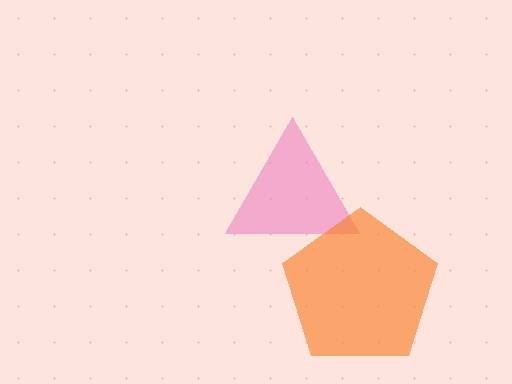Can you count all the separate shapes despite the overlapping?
Yes, there are 2 separate shapes.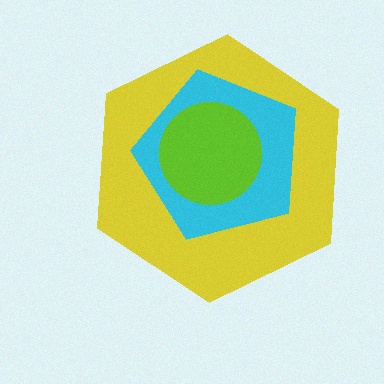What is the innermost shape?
The lime circle.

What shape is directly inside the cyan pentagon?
The lime circle.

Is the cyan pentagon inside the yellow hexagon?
Yes.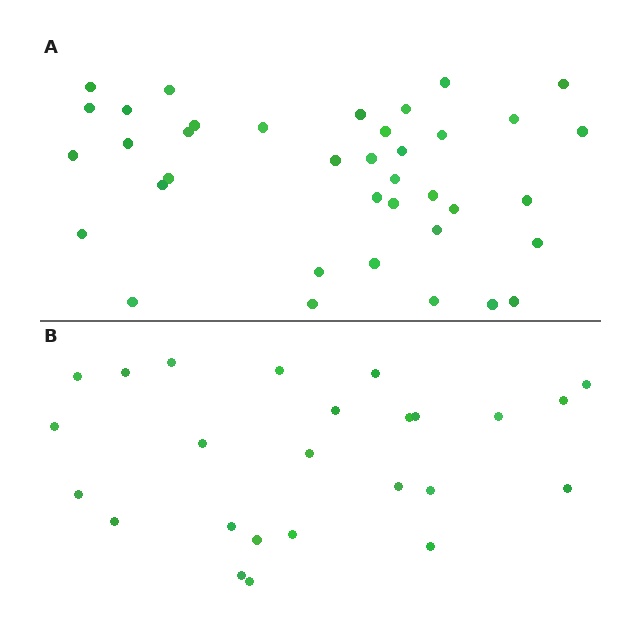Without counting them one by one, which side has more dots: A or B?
Region A (the top region) has more dots.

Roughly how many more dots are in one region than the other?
Region A has approximately 15 more dots than region B.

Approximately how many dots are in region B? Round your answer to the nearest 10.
About 20 dots. (The exact count is 25, which rounds to 20.)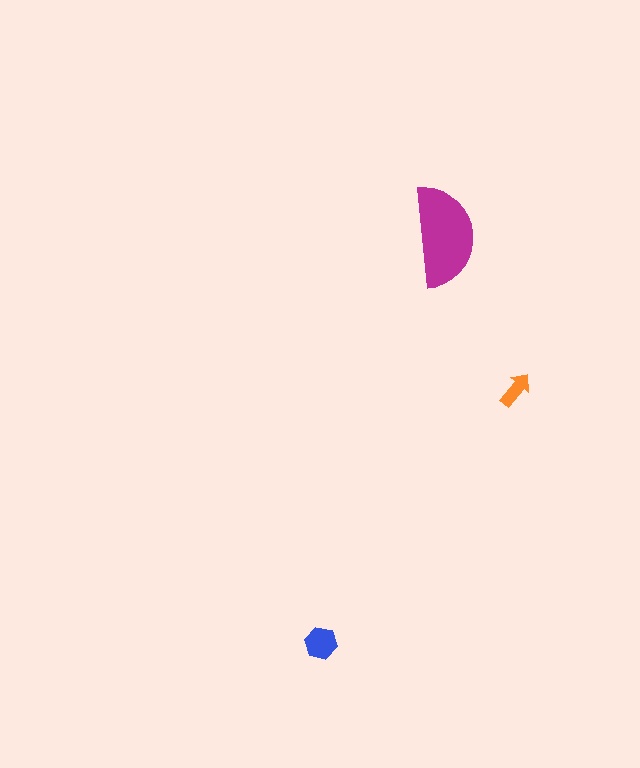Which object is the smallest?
The orange arrow.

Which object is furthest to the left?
The blue hexagon is leftmost.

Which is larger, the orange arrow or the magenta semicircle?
The magenta semicircle.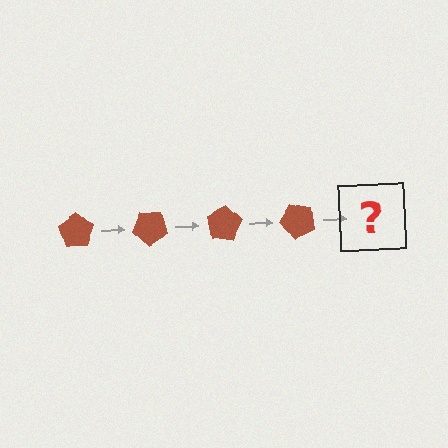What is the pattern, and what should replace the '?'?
The pattern is that the pentagon rotates 40 degrees each step. The '?' should be a brown pentagon rotated 160 degrees.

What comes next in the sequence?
The next element should be a brown pentagon rotated 160 degrees.